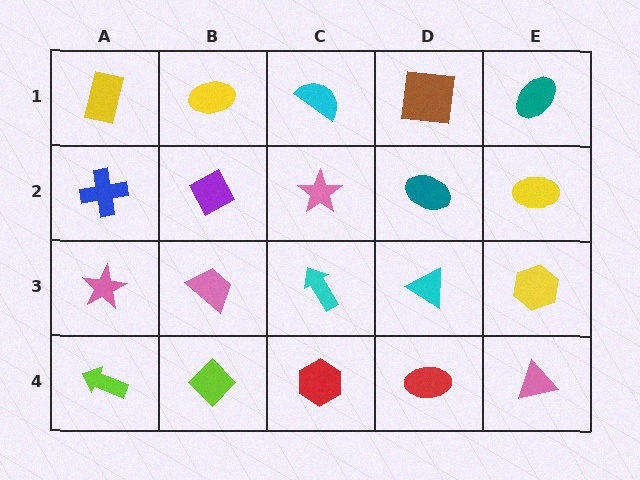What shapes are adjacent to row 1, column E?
A yellow ellipse (row 2, column E), a brown square (row 1, column D).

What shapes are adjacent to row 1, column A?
A blue cross (row 2, column A), a yellow ellipse (row 1, column B).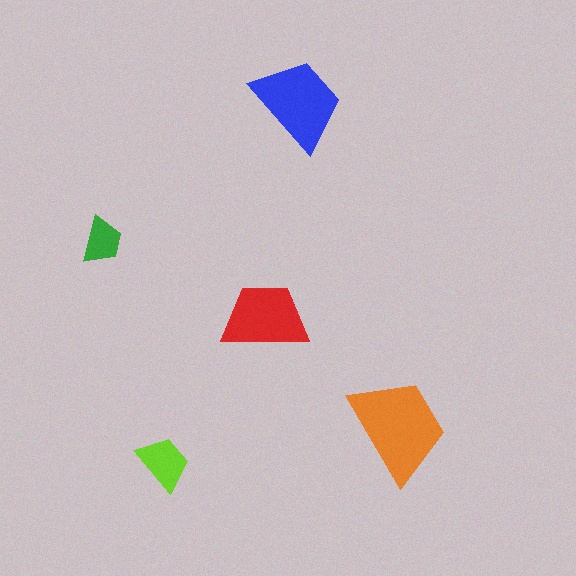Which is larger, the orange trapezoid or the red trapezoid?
The orange one.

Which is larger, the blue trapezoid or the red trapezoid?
The blue one.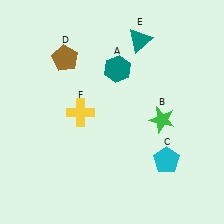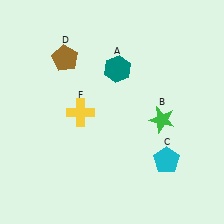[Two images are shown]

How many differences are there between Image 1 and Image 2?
There is 1 difference between the two images.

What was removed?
The teal triangle (E) was removed in Image 2.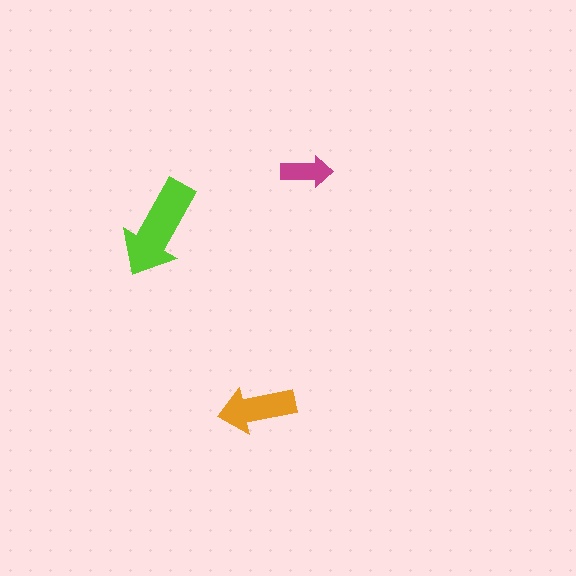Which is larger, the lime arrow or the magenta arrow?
The lime one.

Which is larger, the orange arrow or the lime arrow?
The lime one.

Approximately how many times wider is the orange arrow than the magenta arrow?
About 1.5 times wider.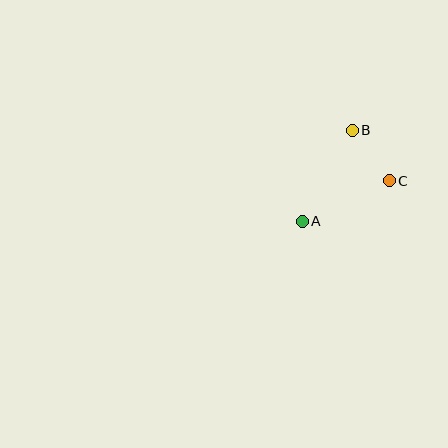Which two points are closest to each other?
Points B and C are closest to each other.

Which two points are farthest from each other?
Points A and B are farthest from each other.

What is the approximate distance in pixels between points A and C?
The distance between A and C is approximately 96 pixels.